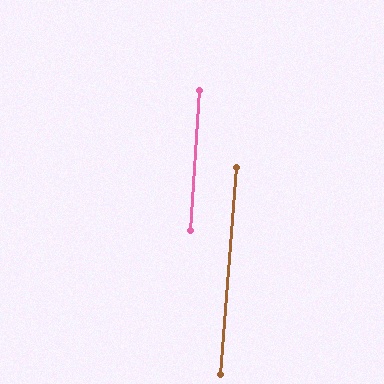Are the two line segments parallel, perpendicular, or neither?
Parallel — their directions differ by only 0.9°.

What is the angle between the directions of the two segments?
Approximately 1 degree.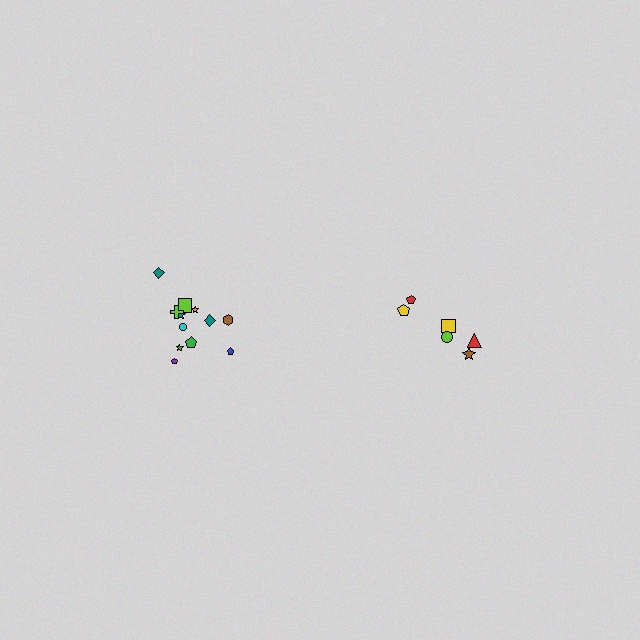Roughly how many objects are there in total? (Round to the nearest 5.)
Roughly 20 objects in total.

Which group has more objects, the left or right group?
The left group.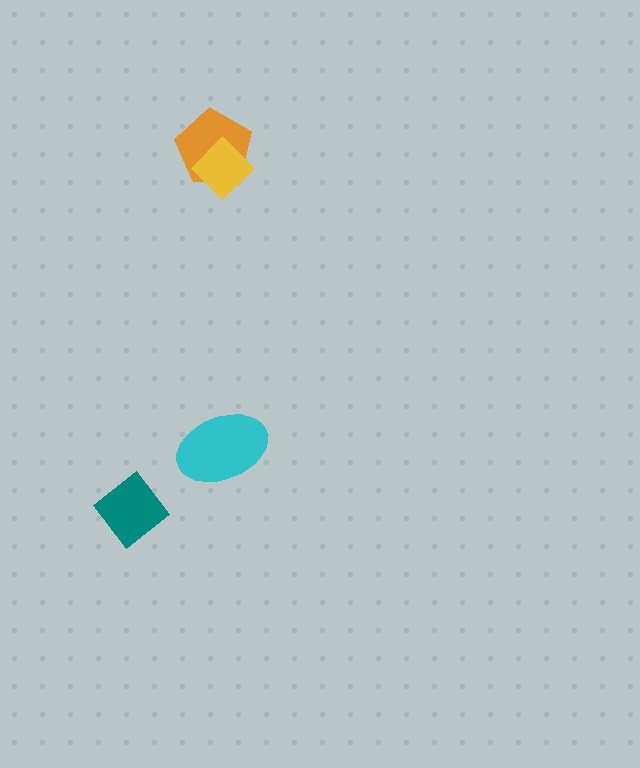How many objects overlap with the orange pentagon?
1 object overlaps with the orange pentagon.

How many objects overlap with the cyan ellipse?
0 objects overlap with the cyan ellipse.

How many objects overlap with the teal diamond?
0 objects overlap with the teal diamond.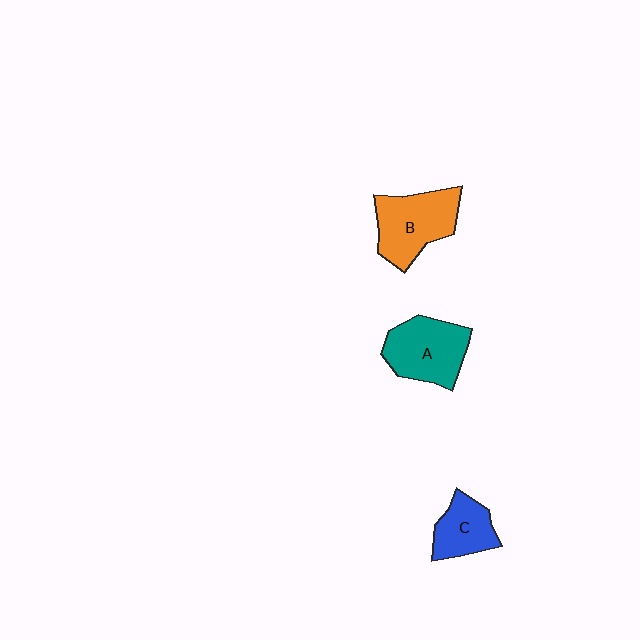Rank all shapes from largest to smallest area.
From largest to smallest: B (orange), A (teal), C (blue).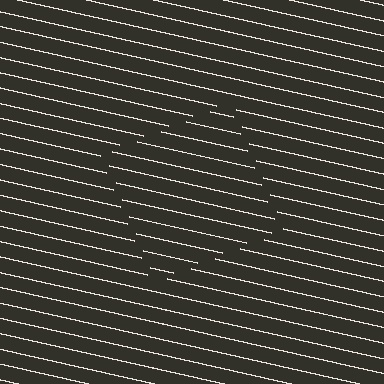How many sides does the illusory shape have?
4 sides — the line-ends trace a square.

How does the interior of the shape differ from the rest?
The interior of the shape contains the same grating, shifted by half a period — the contour is defined by the phase discontinuity where line-ends from the inner and outer gratings abut.